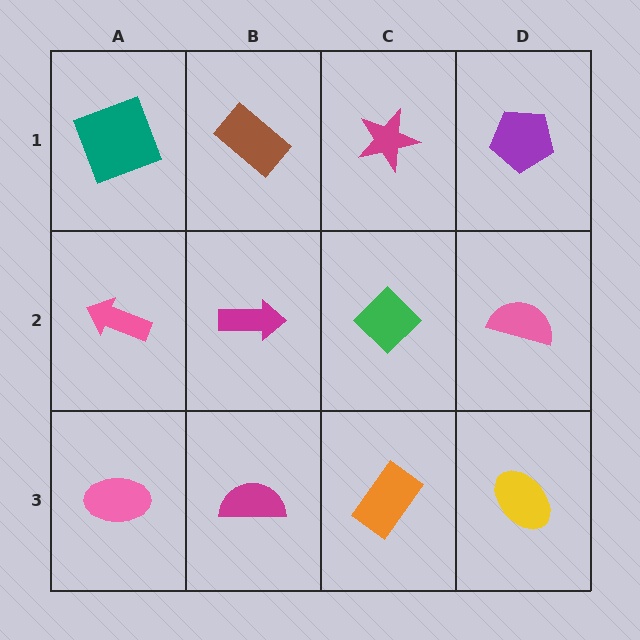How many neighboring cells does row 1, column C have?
3.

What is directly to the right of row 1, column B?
A magenta star.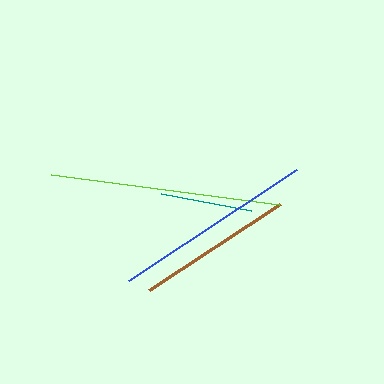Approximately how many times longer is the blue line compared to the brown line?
The blue line is approximately 1.3 times the length of the brown line.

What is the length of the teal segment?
The teal segment is approximately 92 pixels long.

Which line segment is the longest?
The lime line is the longest at approximately 230 pixels.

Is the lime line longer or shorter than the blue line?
The lime line is longer than the blue line.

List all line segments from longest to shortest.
From longest to shortest: lime, blue, brown, teal.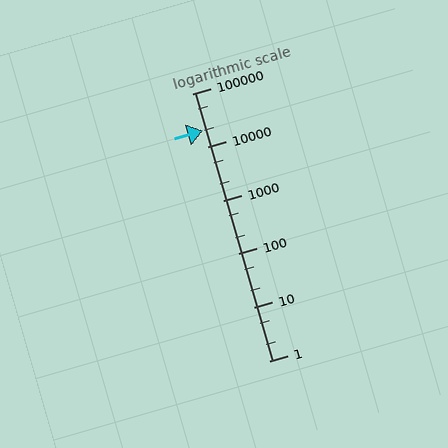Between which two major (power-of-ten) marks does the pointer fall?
The pointer is between 10000 and 100000.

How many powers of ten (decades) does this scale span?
The scale spans 5 decades, from 1 to 100000.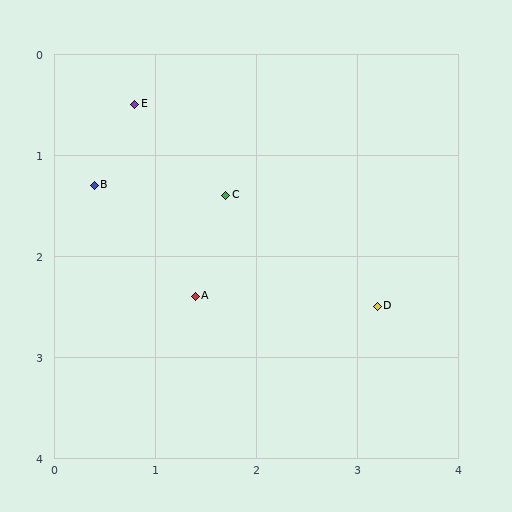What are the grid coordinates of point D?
Point D is at approximately (3.2, 2.5).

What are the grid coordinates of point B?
Point B is at approximately (0.4, 1.3).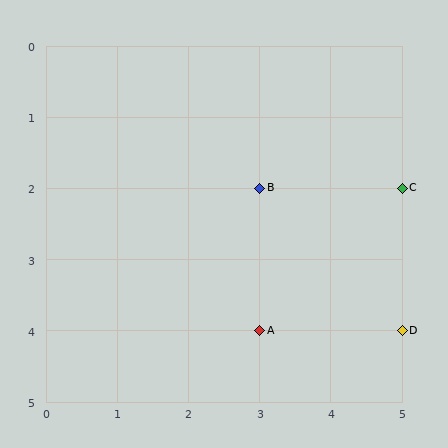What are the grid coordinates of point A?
Point A is at grid coordinates (3, 4).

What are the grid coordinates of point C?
Point C is at grid coordinates (5, 2).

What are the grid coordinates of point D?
Point D is at grid coordinates (5, 4).